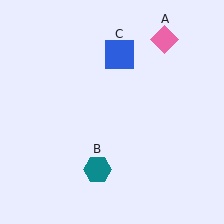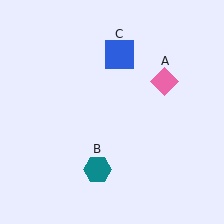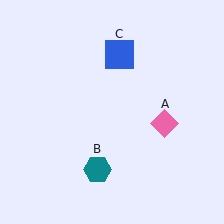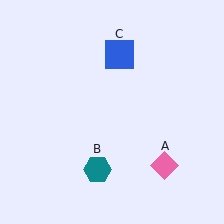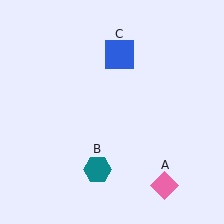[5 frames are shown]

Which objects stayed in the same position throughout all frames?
Teal hexagon (object B) and blue square (object C) remained stationary.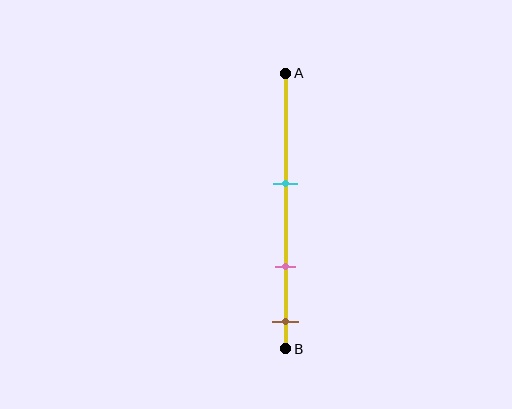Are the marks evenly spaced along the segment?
Yes, the marks are approximately evenly spaced.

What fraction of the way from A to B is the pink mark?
The pink mark is approximately 70% (0.7) of the way from A to B.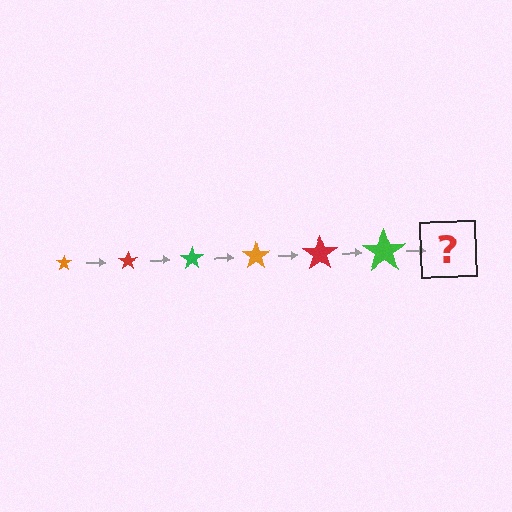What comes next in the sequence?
The next element should be an orange star, larger than the previous one.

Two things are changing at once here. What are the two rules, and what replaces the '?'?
The two rules are that the star grows larger each step and the color cycles through orange, red, and green. The '?' should be an orange star, larger than the previous one.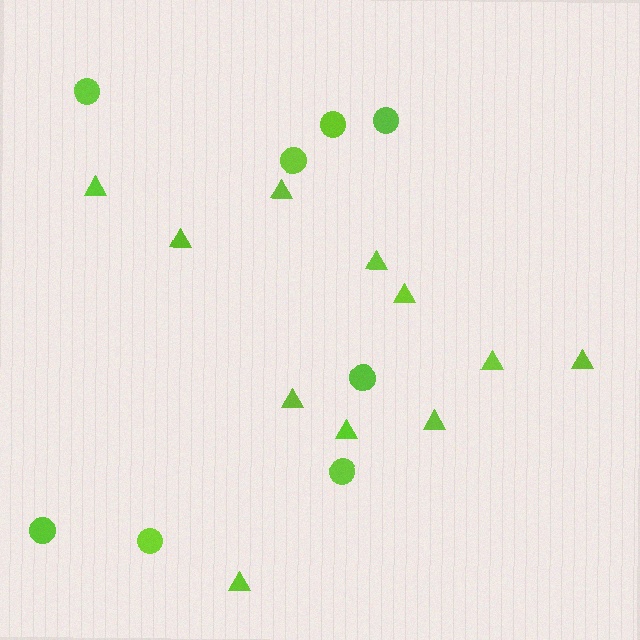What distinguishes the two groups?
There are 2 groups: one group of circles (8) and one group of triangles (11).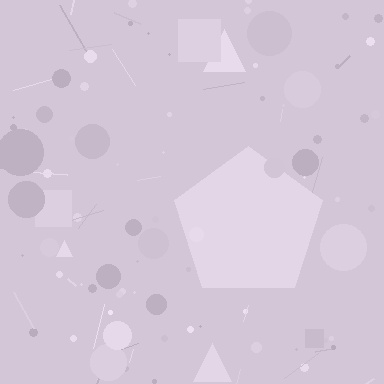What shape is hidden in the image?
A pentagon is hidden in the image.